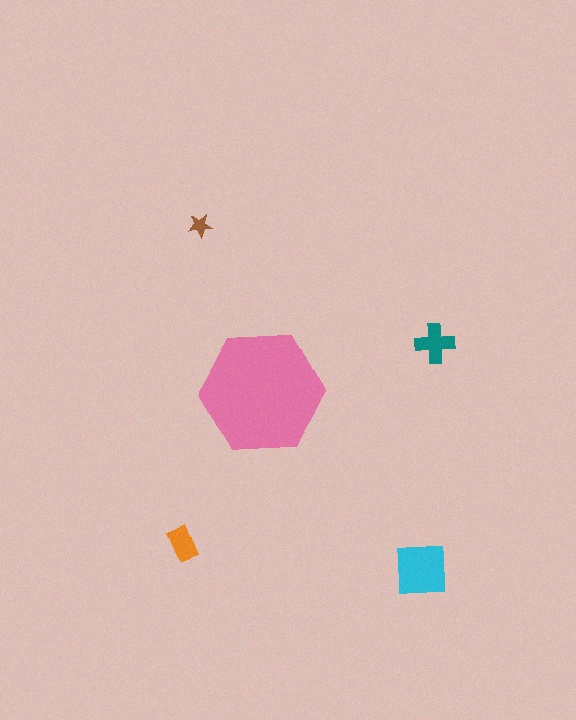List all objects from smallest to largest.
The brown star, the orange rectangle, the teal cross, the cyan square, the pink hexagon.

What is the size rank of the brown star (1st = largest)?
5th.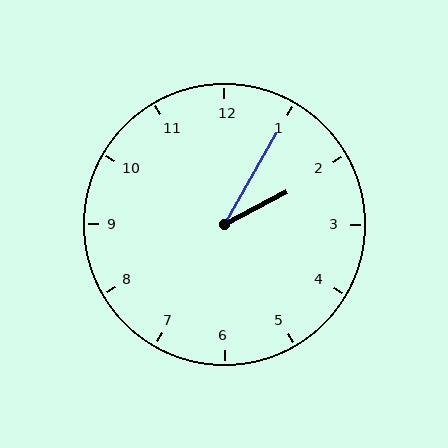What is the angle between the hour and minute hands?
Approximately 32 degrees.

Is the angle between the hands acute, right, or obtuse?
It is acute.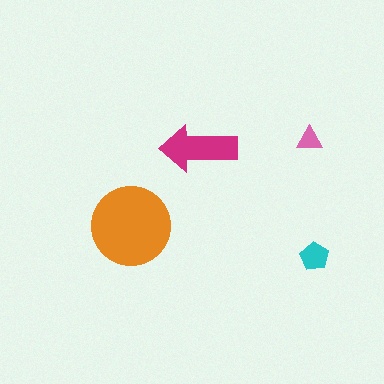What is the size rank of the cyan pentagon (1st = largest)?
3rd.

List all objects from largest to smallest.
The orange circle, the magenta arrow, the cyan pentagon, the pink triangle.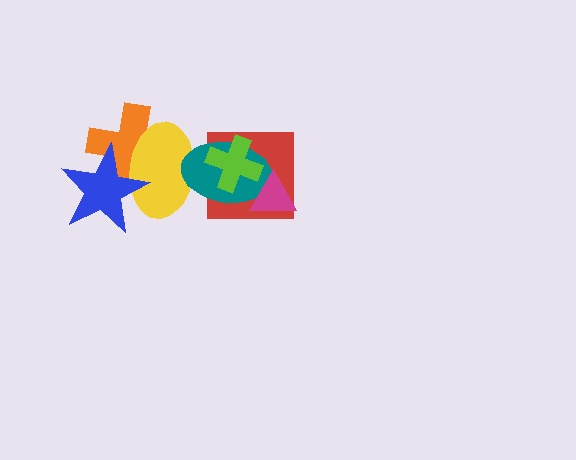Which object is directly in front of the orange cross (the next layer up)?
The yellow ellipse is directly in front of the orange cross.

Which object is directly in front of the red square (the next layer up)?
The teal ellipse is directly in front of the red square.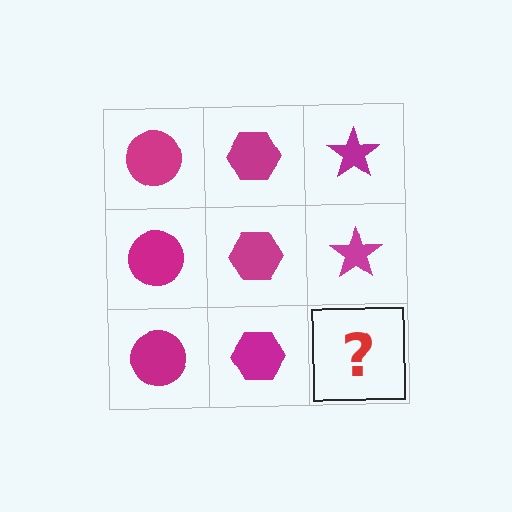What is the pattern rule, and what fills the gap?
The rule is that each column has a consistent shape. The gap should be filled with a magenta star.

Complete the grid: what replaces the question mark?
The question mark should be replaced with a magenta star.